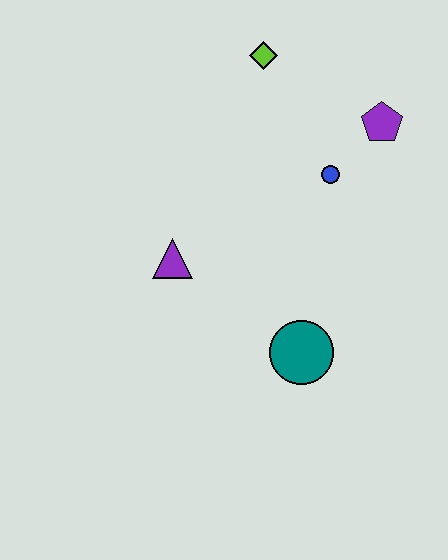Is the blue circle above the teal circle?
Yes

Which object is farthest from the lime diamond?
The teal circle is farthest from the lime diamond.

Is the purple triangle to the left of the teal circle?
Yes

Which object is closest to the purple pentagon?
The blue circle is closest to the purple pentagon.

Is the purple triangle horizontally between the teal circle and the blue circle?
No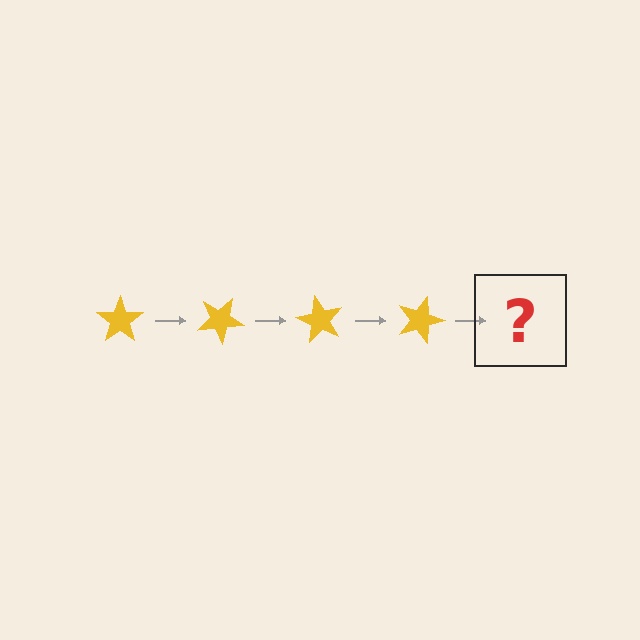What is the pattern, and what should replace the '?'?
The pattern is that the star rotates 30 degrees each step. The '?' should be a yellow star rotated 120 degrees.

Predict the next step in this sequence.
The next step is a yellow star rotated 120 degrees.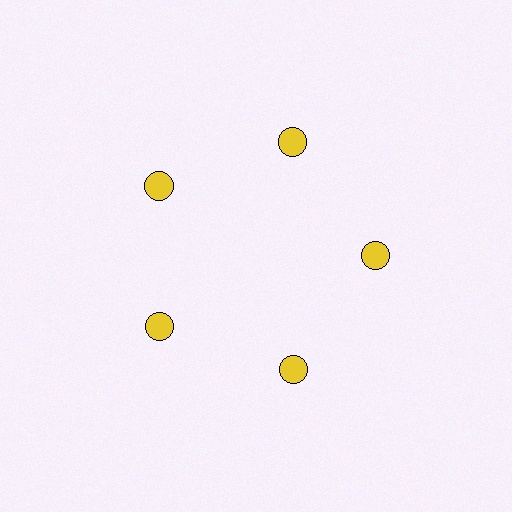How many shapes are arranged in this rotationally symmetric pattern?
There are 5 shapes, arranged in 5 groups of 1.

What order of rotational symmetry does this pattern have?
This pattern has 5-fold rotational symmetry.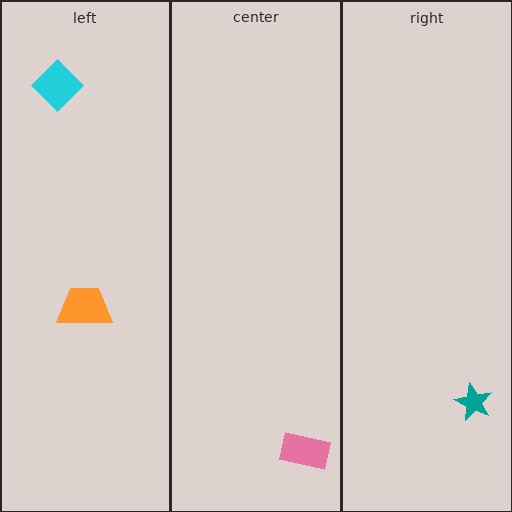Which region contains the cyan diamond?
The left region.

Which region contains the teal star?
The right region.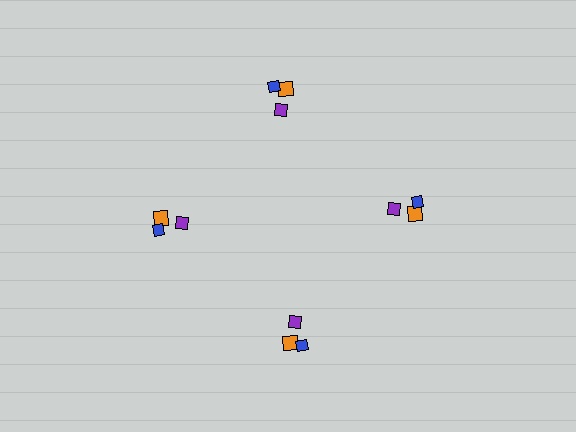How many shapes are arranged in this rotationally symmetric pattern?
There are 12 shapes, arranged in 4 groups of 3.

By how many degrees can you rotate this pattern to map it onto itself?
The pattern maps onto itself every 90 degrees of rotation.